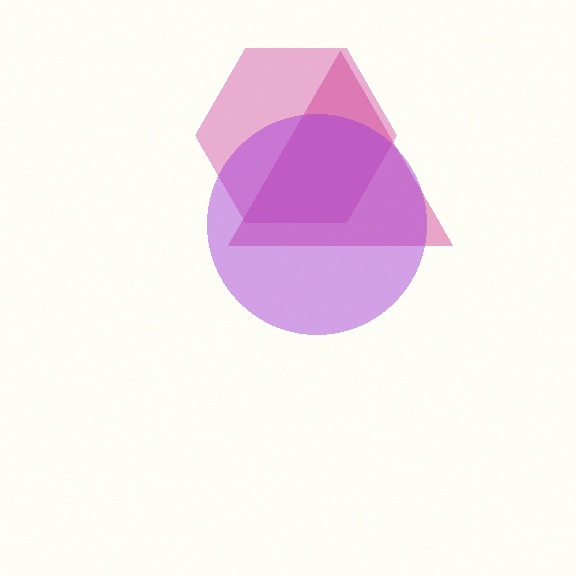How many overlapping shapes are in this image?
There are 3 overlapping shapes in the image.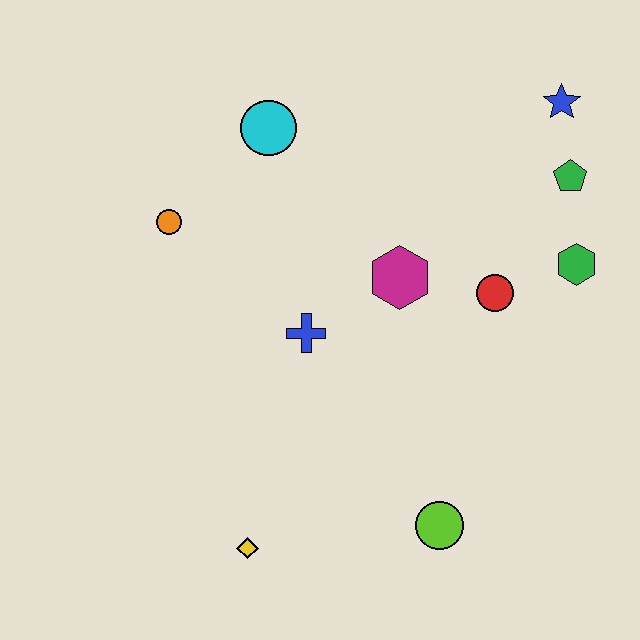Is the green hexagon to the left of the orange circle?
No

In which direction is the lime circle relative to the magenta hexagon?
The lime circle is below the magenta hexagon.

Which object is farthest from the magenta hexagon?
The yellow diamond is farthest from the magenta hexagon.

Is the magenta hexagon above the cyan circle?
No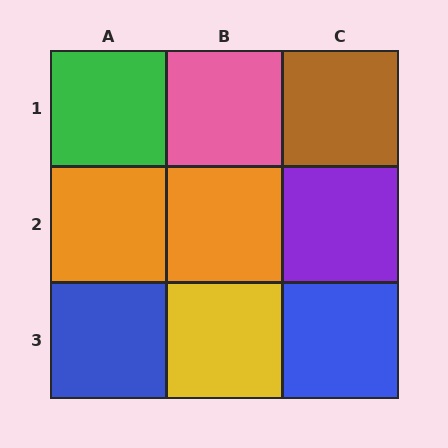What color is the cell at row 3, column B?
Yellow.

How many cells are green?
1 cell is green.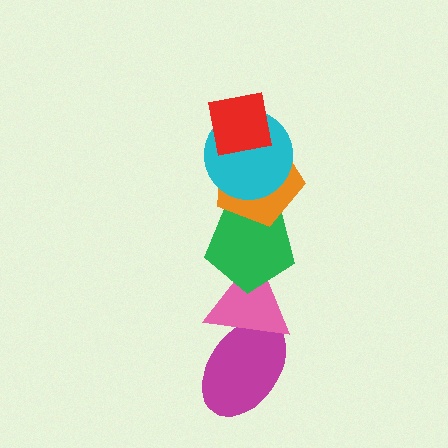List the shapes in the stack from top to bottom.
From top to bottom: the red square, the cyan circle, the orange pentagon, the green pentagon, the pink triangle, the magenta ellipse.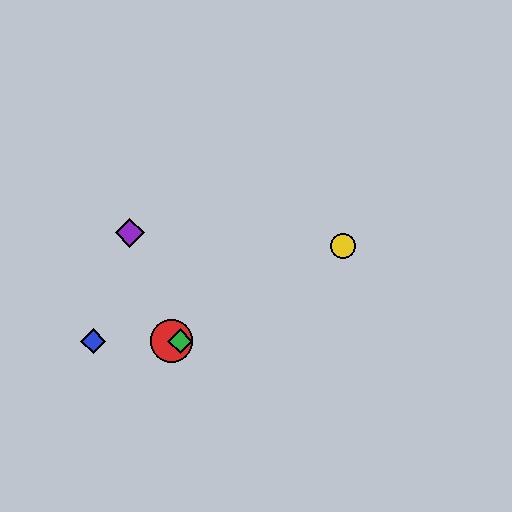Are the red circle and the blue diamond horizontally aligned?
Yes, both are at y≈341.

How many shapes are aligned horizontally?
3 shapes (the red circle, the blue diamond, the green diamond) are aligned horizontally.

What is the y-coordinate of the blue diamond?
The blue diamond is at y≈341.